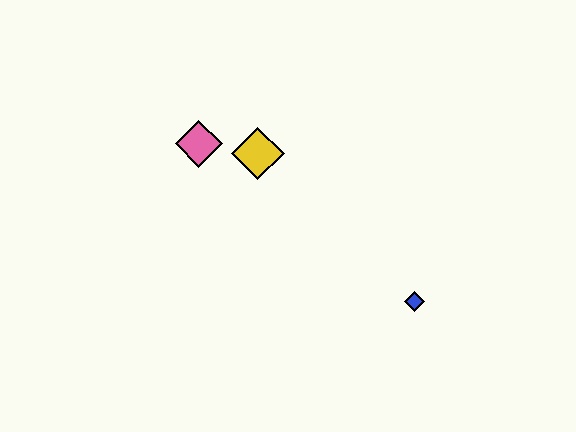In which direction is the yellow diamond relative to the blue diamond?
The yellow diamond is to the left of the blue diamond.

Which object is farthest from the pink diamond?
The blue diamond is farthest from the pink diamond.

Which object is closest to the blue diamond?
The yellow diamond is closest to the blue diamond.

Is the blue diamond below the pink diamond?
Yes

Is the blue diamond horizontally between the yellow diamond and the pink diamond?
No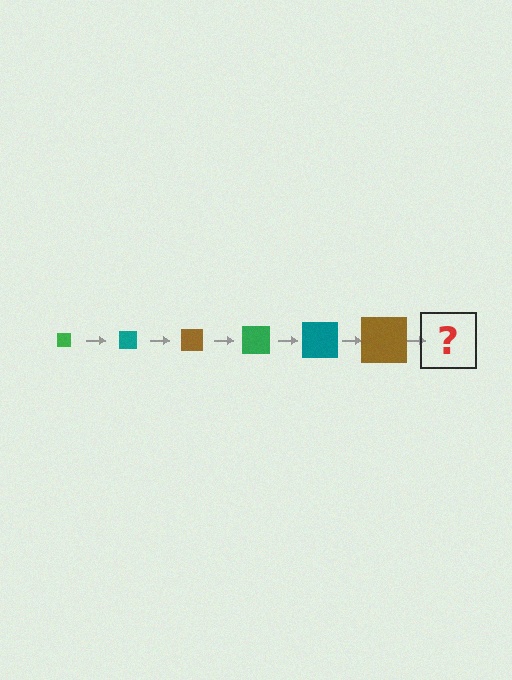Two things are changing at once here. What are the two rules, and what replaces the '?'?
The two rules are that the square grows larger each step and the color cycles through green, teal, and brown. The '?' should be a green square, larger than the previous one.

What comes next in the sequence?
The next element should be a green square, larger than the previous one.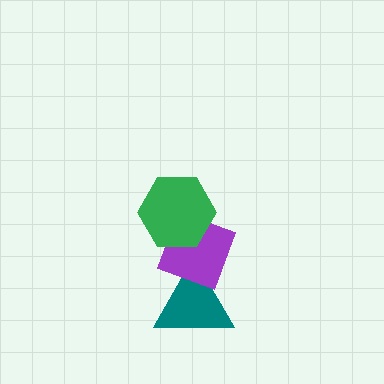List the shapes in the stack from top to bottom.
From top to bottom: the green hexagon, the purple diamond, the teal triangle.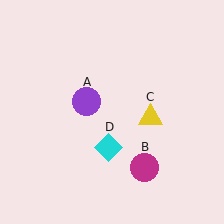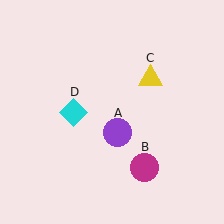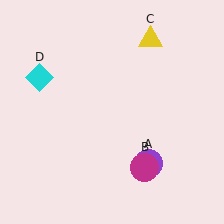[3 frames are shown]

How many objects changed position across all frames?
3 objects changed position: purple circle (object A), yellow triangle (object C), cyan diamond (object D).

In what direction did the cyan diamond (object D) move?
The cyan diamond (object D) moved up and to the left.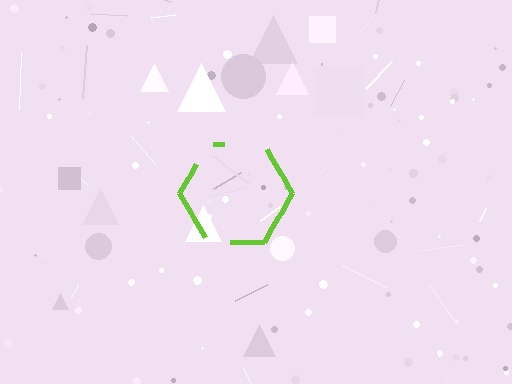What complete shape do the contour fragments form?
The contour fragments form a hexagon.